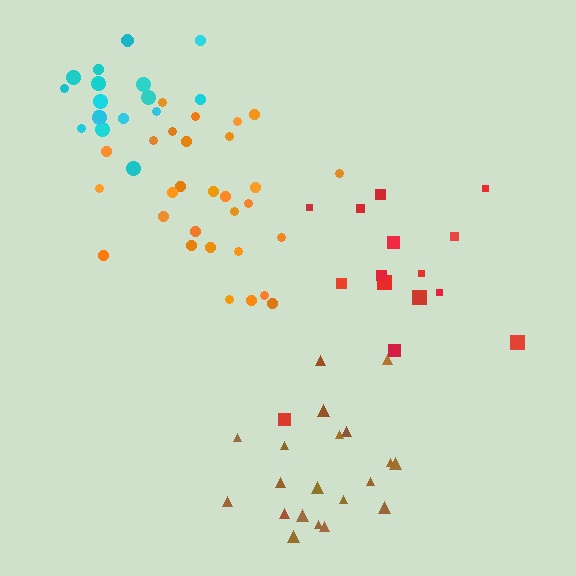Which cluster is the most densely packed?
Cyan.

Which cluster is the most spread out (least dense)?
Red.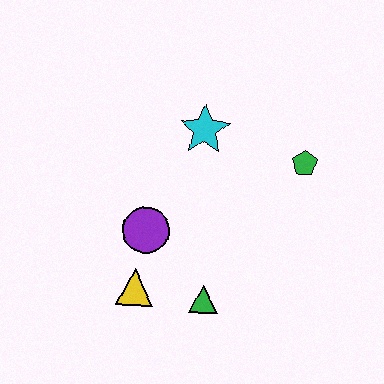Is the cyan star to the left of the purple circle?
No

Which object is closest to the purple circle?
The yellow triangle is closest to the purple circle.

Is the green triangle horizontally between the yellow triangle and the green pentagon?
Yes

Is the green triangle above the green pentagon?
No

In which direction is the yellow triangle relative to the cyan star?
The yellow triangle is below the cyan star.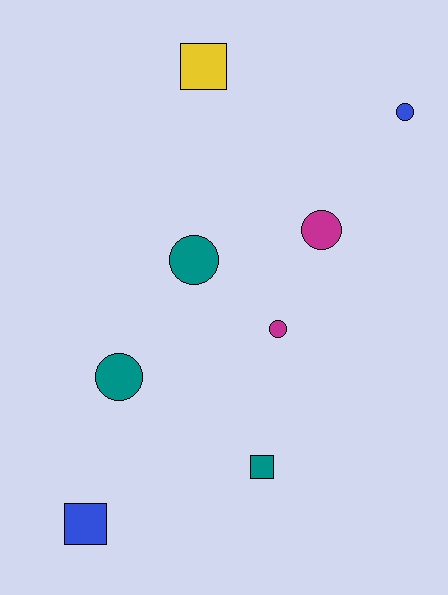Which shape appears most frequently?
Circle, with 5 objects.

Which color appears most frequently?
Teal, with 3 objects.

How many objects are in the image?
There are 8 objects.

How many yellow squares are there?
There is 1 yellow square.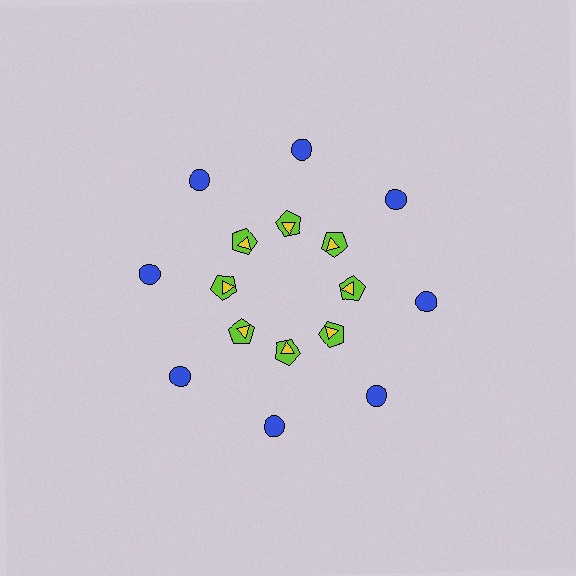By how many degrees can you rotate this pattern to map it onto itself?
The pattern maps onto itself every 45 degrees of rotation.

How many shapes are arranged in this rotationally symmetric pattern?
There are 24 shapes, arranged in 8 groups of 3.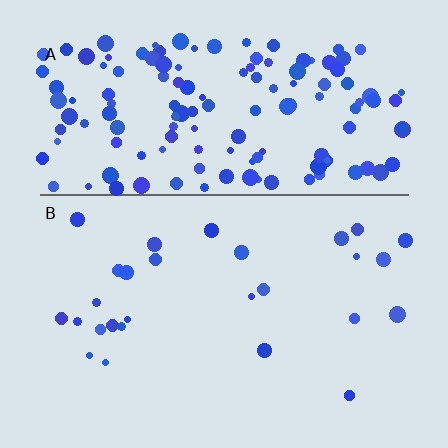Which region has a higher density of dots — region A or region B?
A (the top).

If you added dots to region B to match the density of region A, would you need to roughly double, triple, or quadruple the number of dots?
Approximately quadruple.